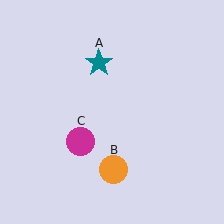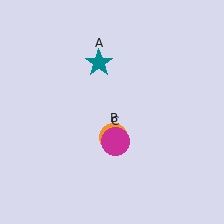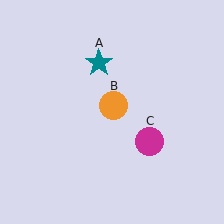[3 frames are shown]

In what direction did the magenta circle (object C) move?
The magenta circle (object C) moved right.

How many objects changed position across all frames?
2 objects changed position: orange circle (object B), magenta circle (object C).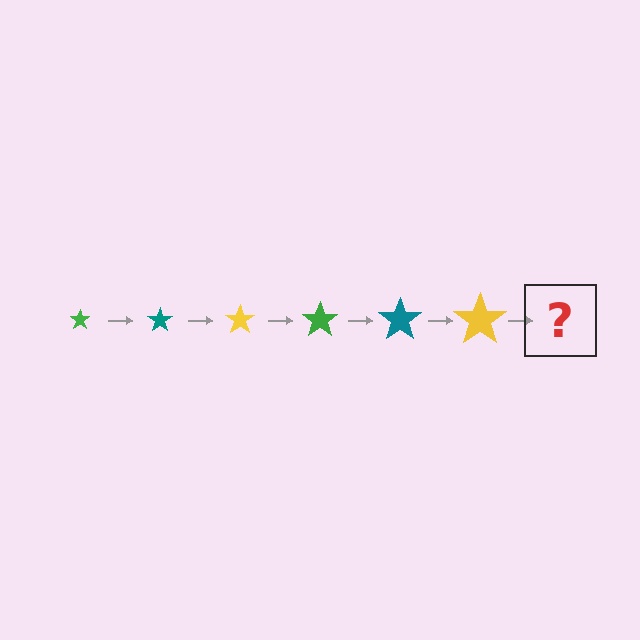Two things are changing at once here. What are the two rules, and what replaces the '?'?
The two rules are that the star grows larger each step and the color cycles through green, teal, and yellow. The '?' should be a green star, larger than the previous one.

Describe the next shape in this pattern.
It should be a green star, larger than the previous one.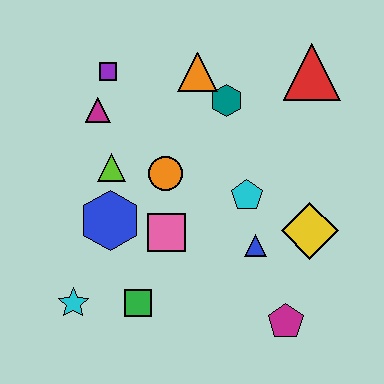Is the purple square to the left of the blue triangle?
Yes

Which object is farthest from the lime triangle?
The magenta pentagon is farthest from the lime triangle.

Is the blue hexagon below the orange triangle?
Yes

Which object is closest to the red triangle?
The teal hexagon is closest to the red triangle.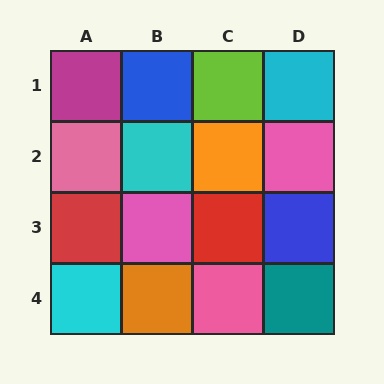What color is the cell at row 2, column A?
Pink.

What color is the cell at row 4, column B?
Orange.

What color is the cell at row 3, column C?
Red.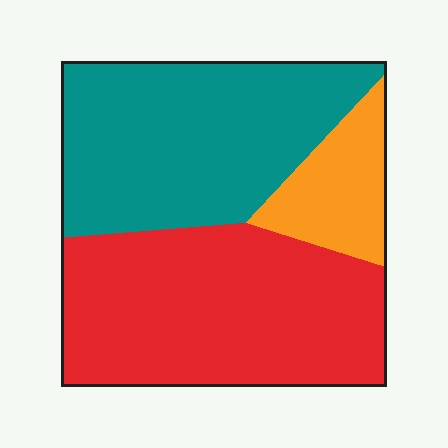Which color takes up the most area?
Red, at roughly 45%.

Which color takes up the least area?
Orange, at roughly 15%.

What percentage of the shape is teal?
Teal covers about 40% of the shape.